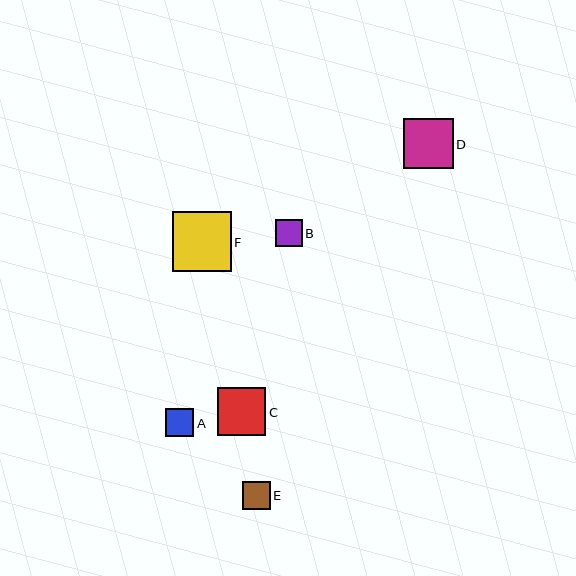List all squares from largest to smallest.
From largest to smallest: F, D, C, A, E, B.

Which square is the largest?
Square F is the largest with a size of approximately 59 pixels.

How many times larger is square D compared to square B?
Square D is approximately 1.9 times the size of square B.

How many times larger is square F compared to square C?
Square F is approximately 1.2 times the size of square C.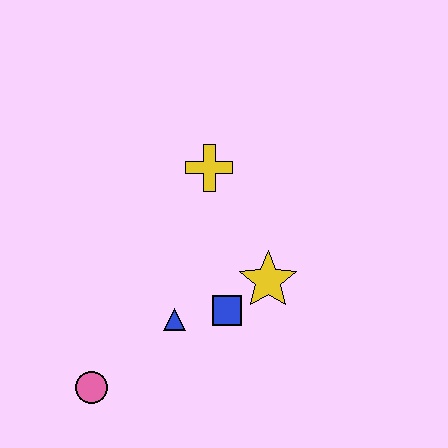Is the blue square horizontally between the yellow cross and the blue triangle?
No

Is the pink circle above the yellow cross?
No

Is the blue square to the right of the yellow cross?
Yes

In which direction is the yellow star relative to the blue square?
The yellow star is to the right of the blue square.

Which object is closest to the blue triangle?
The blue square is closest to the blue triangle.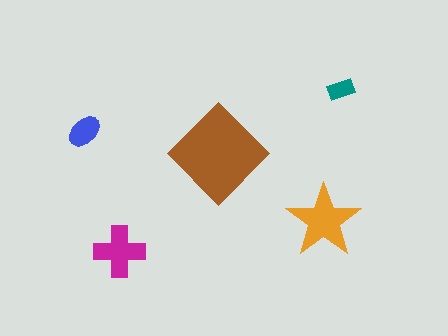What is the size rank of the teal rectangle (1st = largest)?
5th.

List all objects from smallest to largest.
The teal rectangle, the blue ellipse, the magenta cross, the orange star, the brown diamond.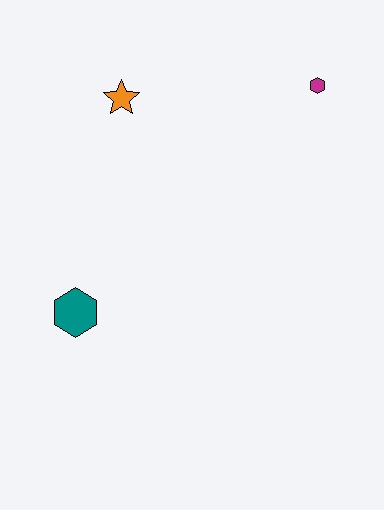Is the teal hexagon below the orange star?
Yes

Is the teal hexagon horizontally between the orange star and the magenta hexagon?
No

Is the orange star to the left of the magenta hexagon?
Yes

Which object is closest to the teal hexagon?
The orange star is closest to the teal hexagon.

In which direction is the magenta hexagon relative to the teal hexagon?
The magenta hexagon is to the right of the teal hexagon.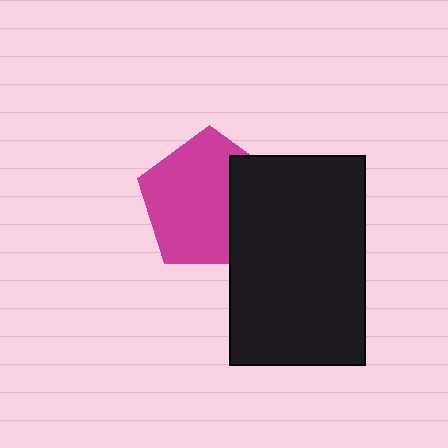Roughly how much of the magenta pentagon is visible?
Most of it is visible (roughly 70%).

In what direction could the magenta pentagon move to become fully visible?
The magenta pentagon could move left. That would shift it out from behind the black rectangle entirely.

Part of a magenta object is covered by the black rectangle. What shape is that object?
It is a pentagon.